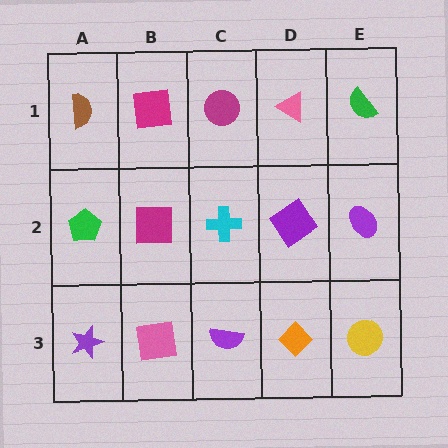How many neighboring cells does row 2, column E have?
3.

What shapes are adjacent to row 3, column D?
A purple diamond (row 2, column D), a purple semicircle (row 3, column C), a yellow circle (row 3, column E).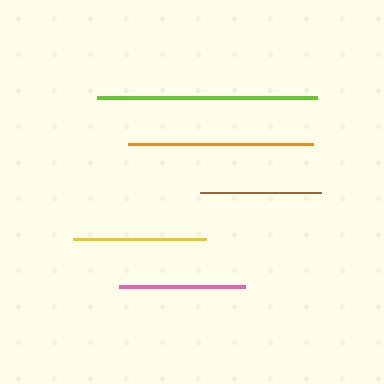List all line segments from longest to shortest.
From longest to shortest: lime, orange, yellow, pink, brown.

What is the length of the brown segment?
The brown segment is approximately 121 pixels long.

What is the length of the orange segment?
The orange segment is approximately 185 pixels long.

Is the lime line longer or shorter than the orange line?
The lime line is longer than the orange line.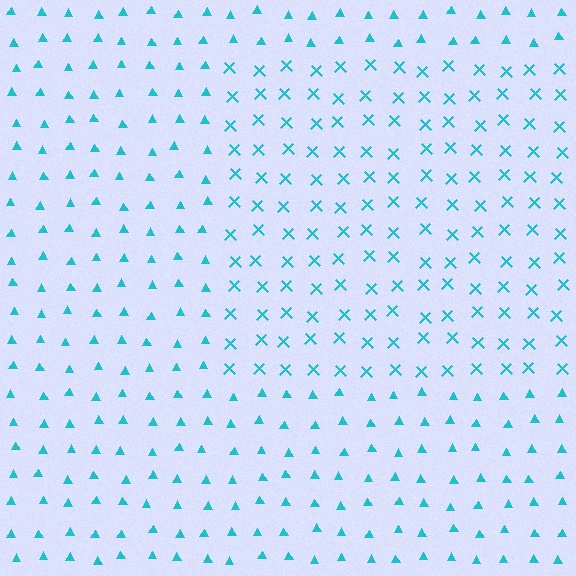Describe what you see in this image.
The image is filled with small cyan elements arranged in a uniform grid. A rectangle-shaped region contains X marks, while the surrounding area contains triangles. The boundary is defined purely by the change in element shape.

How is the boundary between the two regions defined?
The boundary is defined by a change in element shape: X marks inside vs. triangles outside. All elements share the same color and spacing.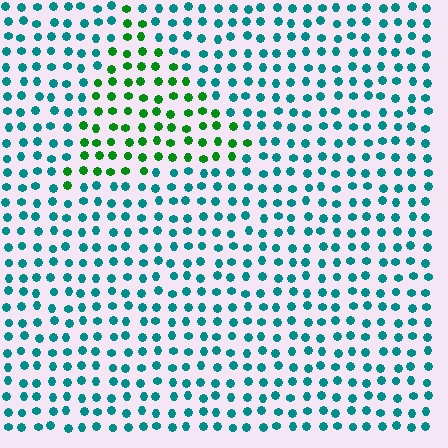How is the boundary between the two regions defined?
The boundary is defined purely by a slight shift in hue (about 51 degrees). Spacing, size, and orientation are identical on both sides.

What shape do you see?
I see a triangle.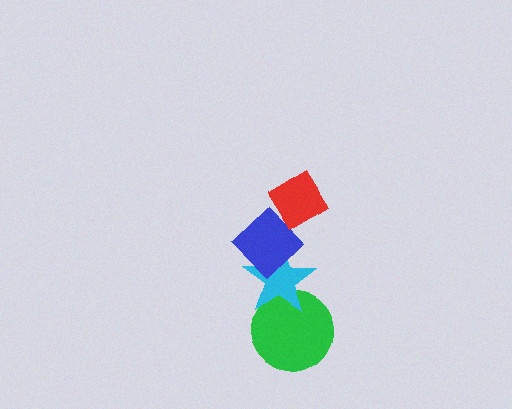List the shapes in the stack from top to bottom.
From top to bottom: the red diamond, the blue diamond, the cyan star, the green circle.